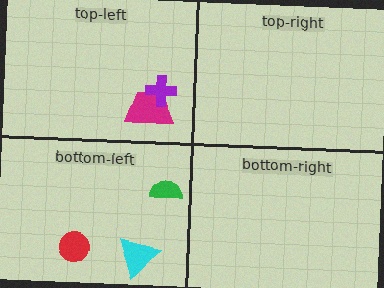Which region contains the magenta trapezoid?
The top-left region.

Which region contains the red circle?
The bottom-left region.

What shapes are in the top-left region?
The magenta trapezoid, the purple cross.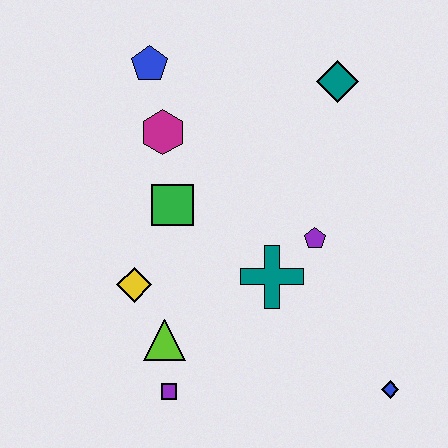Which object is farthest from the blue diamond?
The blue pentagon is farthest from the blue diamond.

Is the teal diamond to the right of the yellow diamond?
Yes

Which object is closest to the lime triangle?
The purple square is closest to the lime triangle.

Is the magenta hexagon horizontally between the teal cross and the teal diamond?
No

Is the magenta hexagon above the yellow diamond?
Yes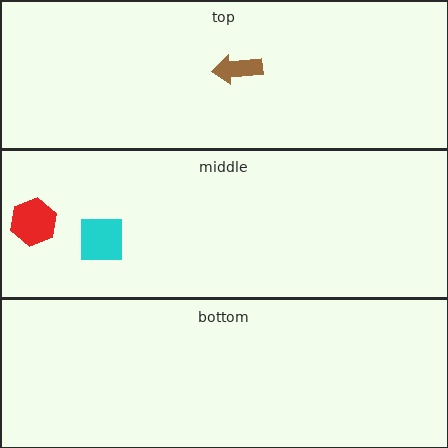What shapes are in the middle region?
The cyan square, the red hexagon.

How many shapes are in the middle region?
2.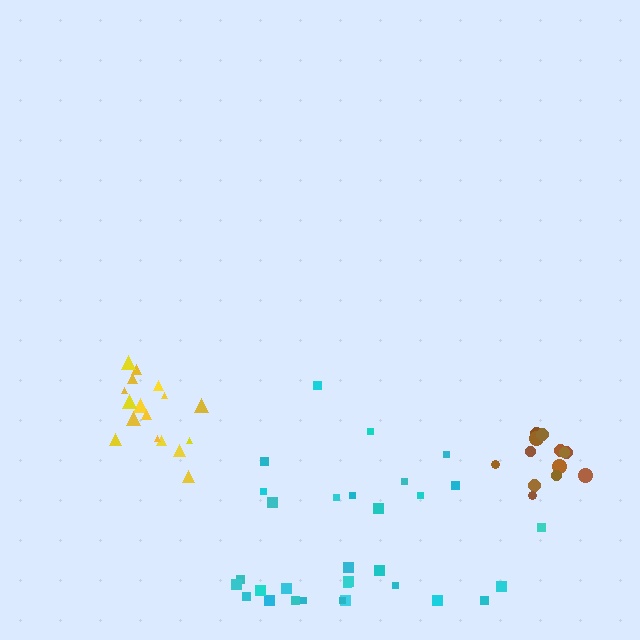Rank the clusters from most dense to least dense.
yellow, brown, cyan.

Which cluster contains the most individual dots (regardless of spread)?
Cyan (31).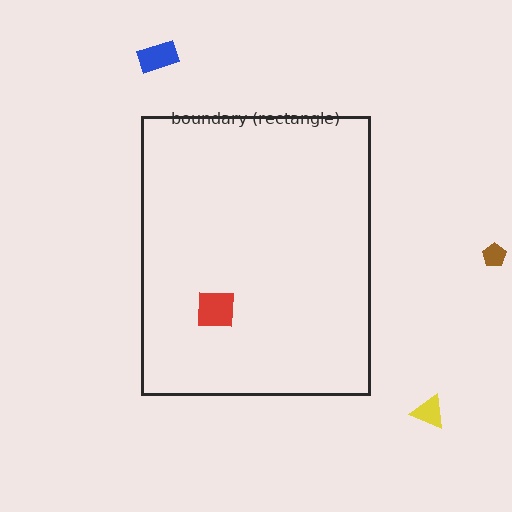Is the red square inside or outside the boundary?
Inside.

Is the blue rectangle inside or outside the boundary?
Outside.